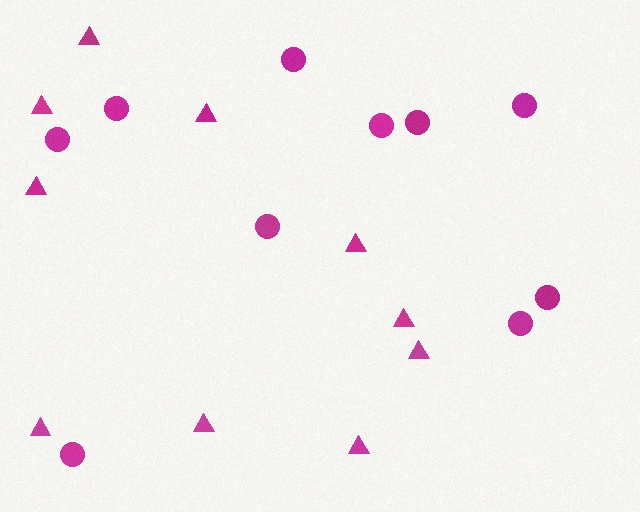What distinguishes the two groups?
There are 2 groups: one group of circles (10) and one group of triangles (10).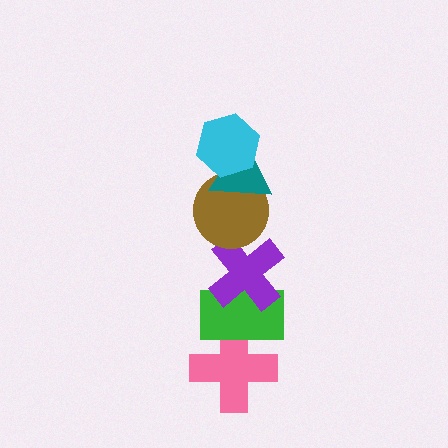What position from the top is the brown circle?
The brown circle is 3rd from the top.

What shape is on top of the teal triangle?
The cyan hexagon is on top of the teal triangle.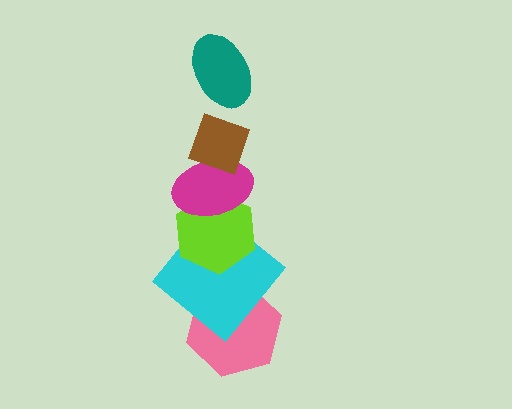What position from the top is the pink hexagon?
The pink hexagon is 6th from the top.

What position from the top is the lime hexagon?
The lime hexagon is 4th from the top.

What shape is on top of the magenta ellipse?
The brown diamond is on top of the magenta ellipse.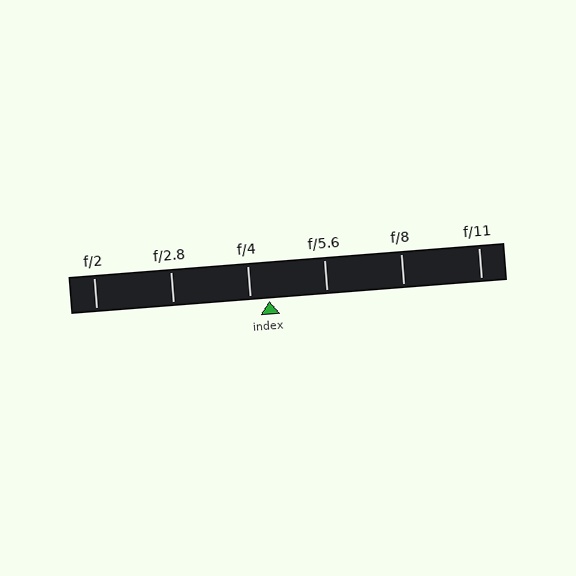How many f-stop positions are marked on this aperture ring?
There are 6 f-stop positions marked.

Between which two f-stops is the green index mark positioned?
The index mark is between f/4 and f/5.6.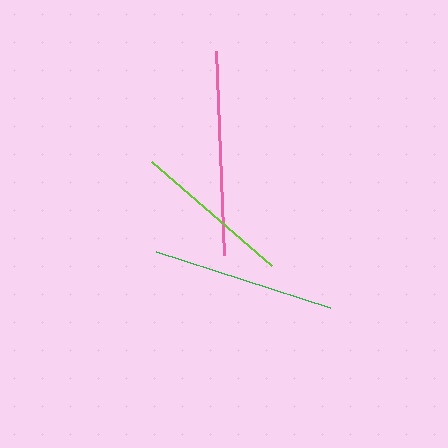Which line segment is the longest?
The pink line is the longest at approximately 204 pixels.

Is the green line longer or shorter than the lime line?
The green line is longer than the lime line.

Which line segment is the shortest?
The lime line is the shortest at approximately 159 pixels.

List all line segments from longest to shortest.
From longest to shortest: pink, green, lime.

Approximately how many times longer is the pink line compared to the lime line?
The pink line is approximately 1.3 times the length of the lime line.